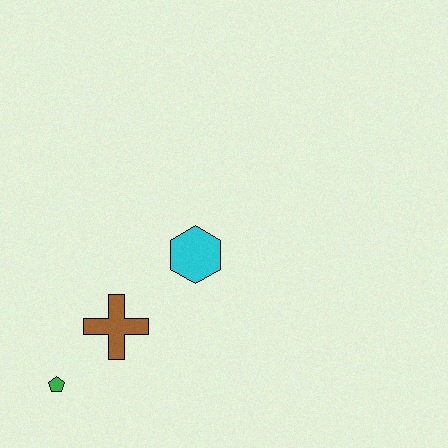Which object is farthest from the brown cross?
The cyan hexagon is farthest from the brown cross.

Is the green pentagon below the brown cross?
Yes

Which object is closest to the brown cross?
The green pentagon is closest to the brown cross.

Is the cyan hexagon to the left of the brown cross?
No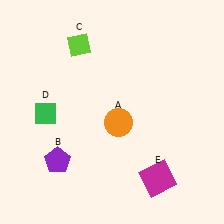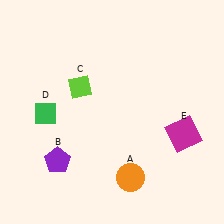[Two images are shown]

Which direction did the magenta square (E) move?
The magenta square (E) moved up.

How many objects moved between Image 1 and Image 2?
3 objects moved between the two images.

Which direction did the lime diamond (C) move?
The lime diamond (C) moved down.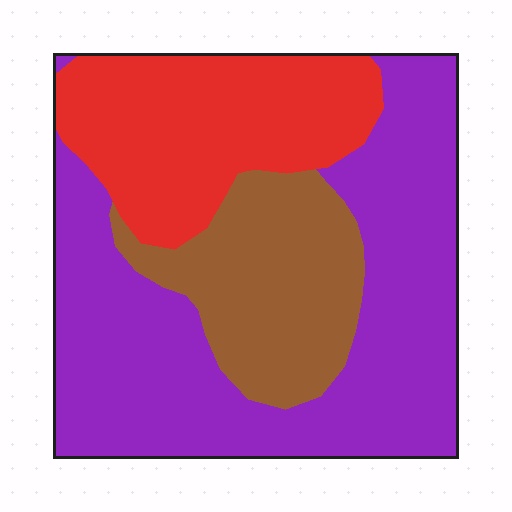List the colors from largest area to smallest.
From largest to smallest: purple, red, brown.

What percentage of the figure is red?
Red covers around 25% of the figure.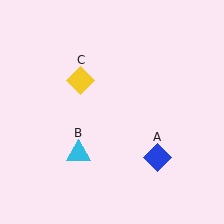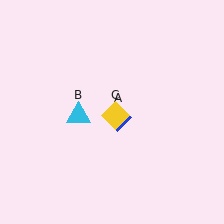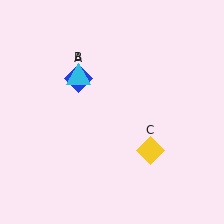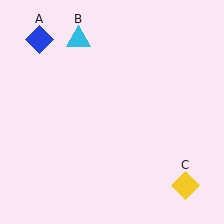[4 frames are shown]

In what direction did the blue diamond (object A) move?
The blue diamond (object A) moved up and to the left.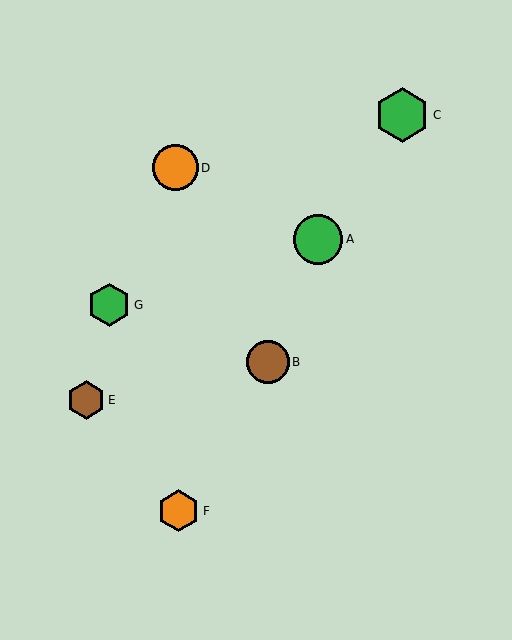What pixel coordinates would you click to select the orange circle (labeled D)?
Click at (175, 168) to select the orange circle D.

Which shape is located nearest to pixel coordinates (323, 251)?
The green circle (labeled A) at (318, 239) is nearest to that location.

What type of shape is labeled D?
Shape D is an orange circle.